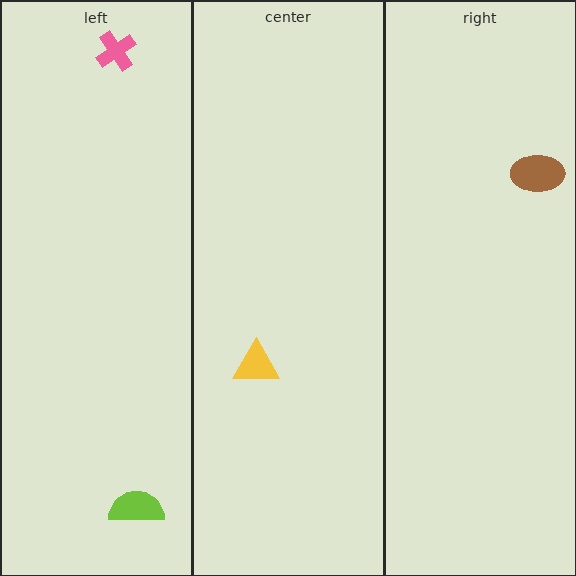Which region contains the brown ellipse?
The right region.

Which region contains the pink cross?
The left region.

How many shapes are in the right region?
1.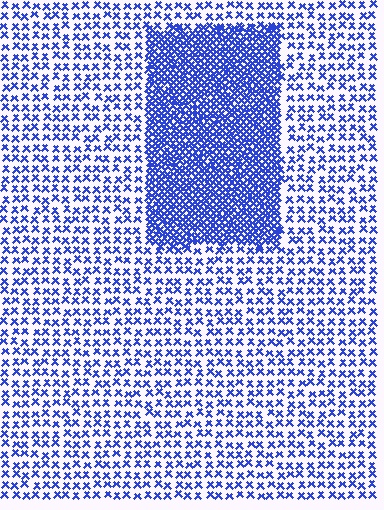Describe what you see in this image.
The image contains small blue elements arranged at two different densities. A rectangle-shaped region is visible where the elements are more densely packed than the surrounding area.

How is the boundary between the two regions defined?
The boundary is defined by a change in element density (approximately 2.8x ratio). All elements are the same color, size, and shape.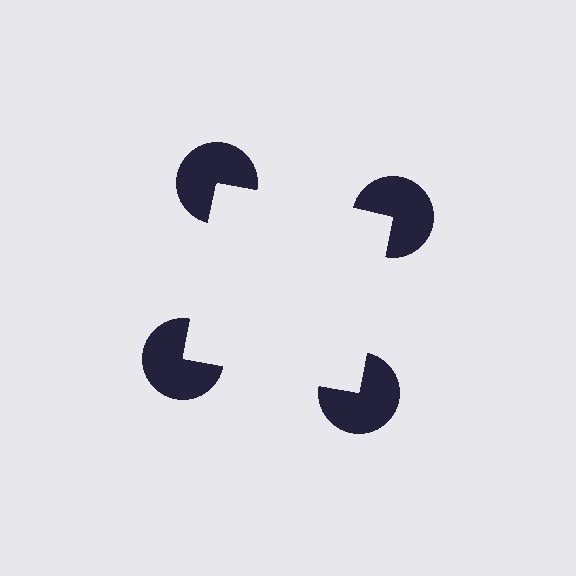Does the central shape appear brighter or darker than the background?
It typically appears slightly brighter than the background, even though no actual brightness change is drawn.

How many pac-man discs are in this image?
There are 4 — one at each vertex of the illusory square.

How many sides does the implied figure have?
4 sides.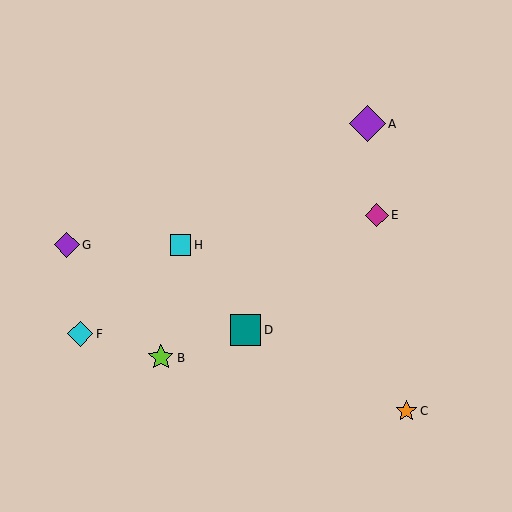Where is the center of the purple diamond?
The center of the purple diamond is at (67, 245).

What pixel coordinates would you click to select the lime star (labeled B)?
Click at (161, 358) to select the lime star B.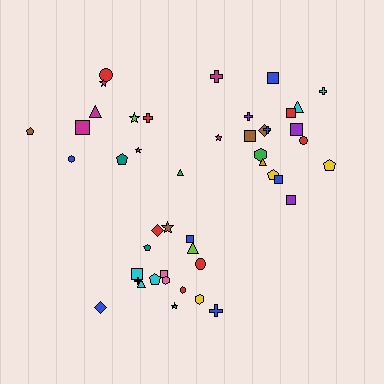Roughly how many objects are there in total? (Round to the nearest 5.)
Roughly 45 objects in total.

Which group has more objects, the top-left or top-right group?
The top-right group.